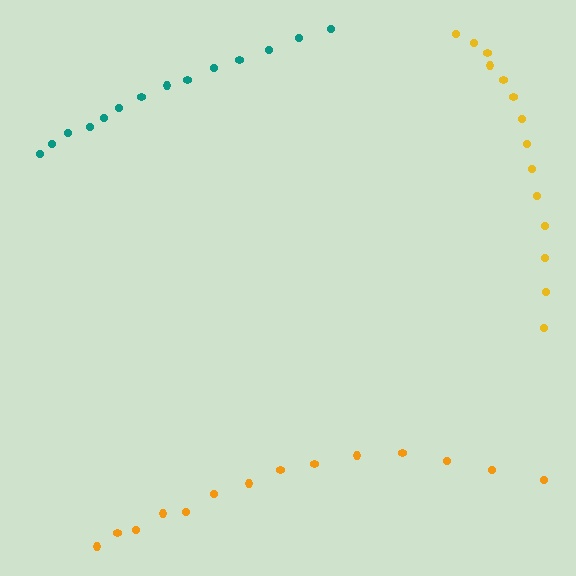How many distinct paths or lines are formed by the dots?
There are 3 distinct paths.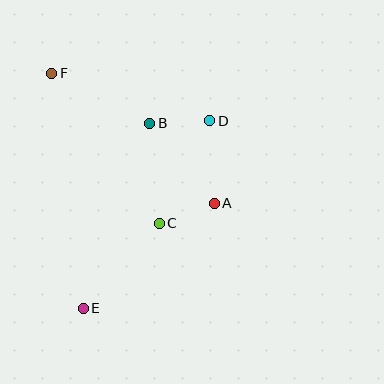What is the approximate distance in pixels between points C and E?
The distance between C and E is approximately 114 pixels.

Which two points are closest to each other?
Points A and C are closest to each other.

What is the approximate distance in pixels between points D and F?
The distance between D and F is approximately 165 pixels.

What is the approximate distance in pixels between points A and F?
The distance between A and F is approximately 208 pixels.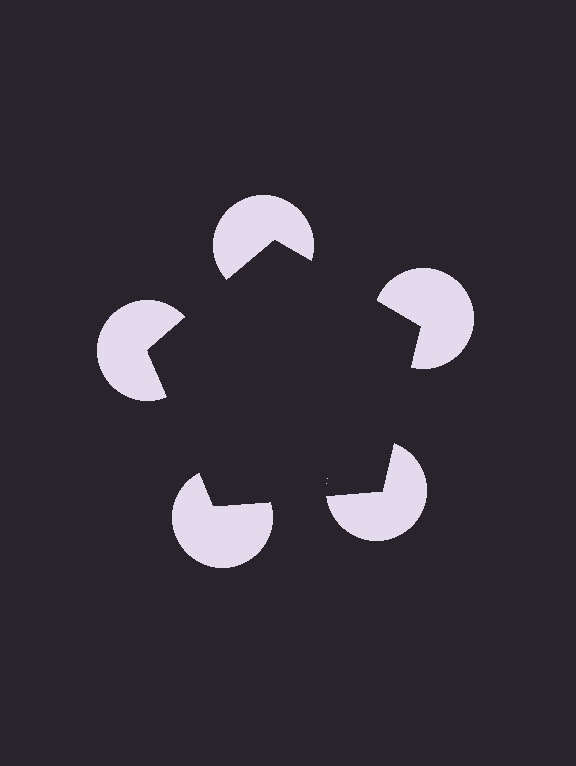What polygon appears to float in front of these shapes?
An illusory pentagon — its edges are inferred from the aligned wedge cuts in the pac-man discs, not physically drawn.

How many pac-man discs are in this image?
There are 5 — one at each vertex of the illusory pentagon.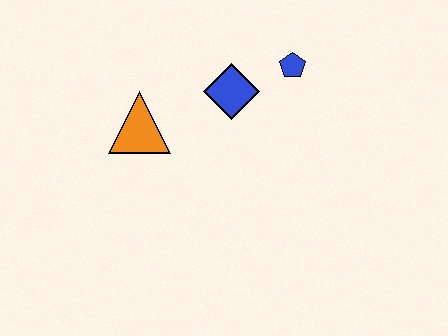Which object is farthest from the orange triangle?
The blue pentagon is farthest from the orange triangle.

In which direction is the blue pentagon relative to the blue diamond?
The blue pentagon is to the right of the blue diamond.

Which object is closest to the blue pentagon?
The blue diamond is closest to the blue pentagon.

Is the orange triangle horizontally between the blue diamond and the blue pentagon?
No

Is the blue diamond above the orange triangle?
Yes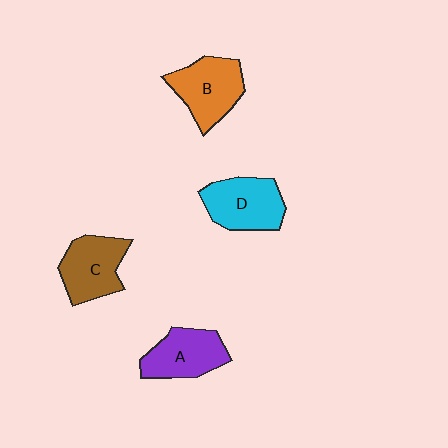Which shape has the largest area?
Shape B (orange).